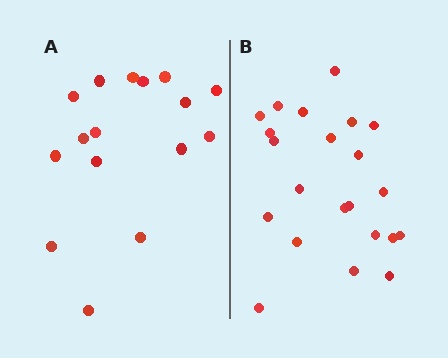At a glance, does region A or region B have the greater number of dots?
Region B (the right region) has more dots.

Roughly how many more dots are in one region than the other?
Region B has about 6 more dots than region A.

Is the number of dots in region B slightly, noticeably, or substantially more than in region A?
Region B has noticeably more, but not dramatically so. The ratio is roughly 1.4 to 1.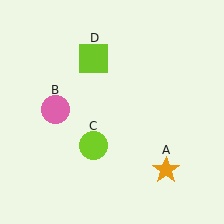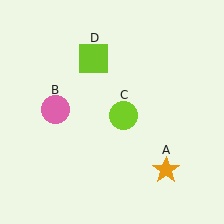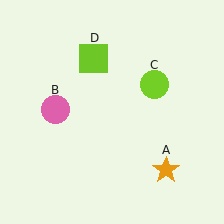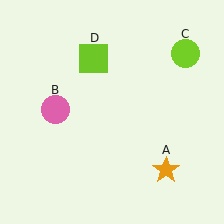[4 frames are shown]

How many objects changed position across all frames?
1 object changed position: lime circle (object C).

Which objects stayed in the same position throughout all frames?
Orange star (object A) and pink circle (object B) and lime square (object D) remained stationary.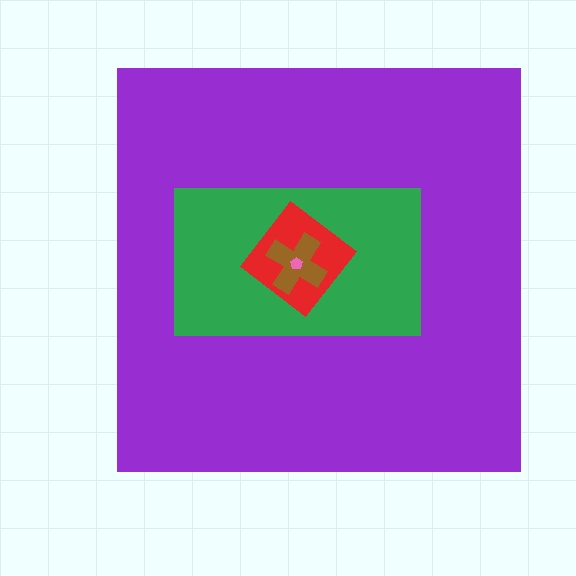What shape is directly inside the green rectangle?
The red diamond.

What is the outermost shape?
The purple square.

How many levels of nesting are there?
5.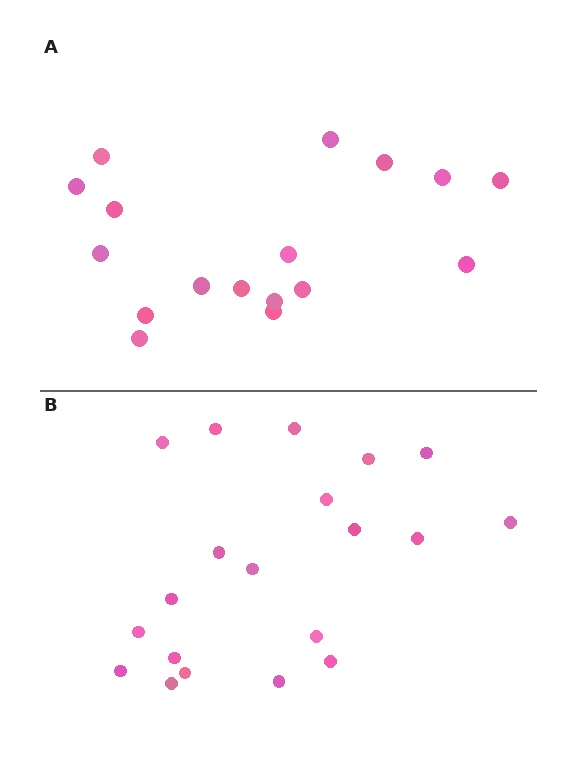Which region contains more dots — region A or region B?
Region B (the bottom region) has more dots.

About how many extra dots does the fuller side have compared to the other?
Region B has just a few more — roughly 2 or 3 more dots than region A.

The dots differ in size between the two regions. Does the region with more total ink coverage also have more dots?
No. Region A has more total ink coverage because its dots are larger, but region B actually contains more individual dots. Total area can be misleading — the number of items is what matters here.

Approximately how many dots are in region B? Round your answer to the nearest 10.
About 20 dots.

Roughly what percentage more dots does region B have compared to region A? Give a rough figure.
About 20% more.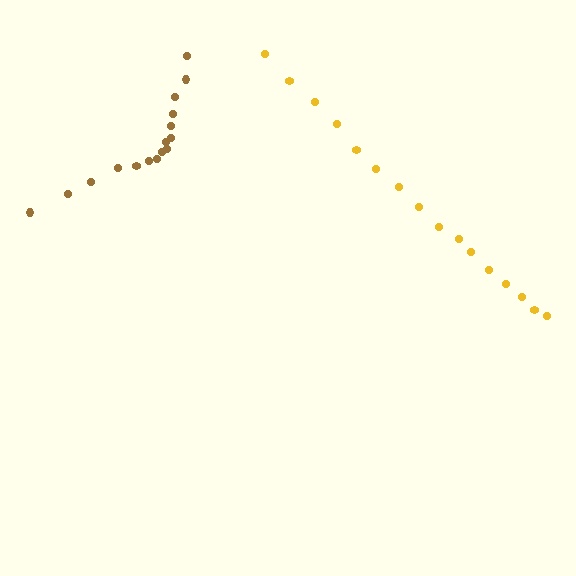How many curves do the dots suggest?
There are 2 distinct paths.